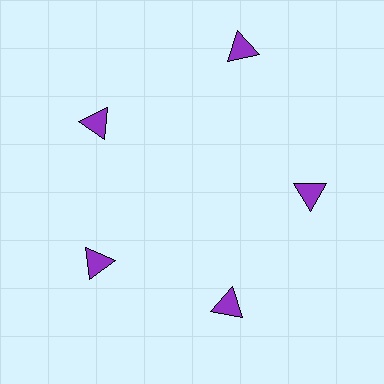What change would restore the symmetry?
The symmetry would be restored by moving it inward, back onto the ring so that all 5 triangles sit at equal angles and equal distance from the center.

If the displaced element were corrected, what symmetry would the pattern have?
It would have 5-fold rotational symmetry — the pattern would map onto itself every 72 degrees.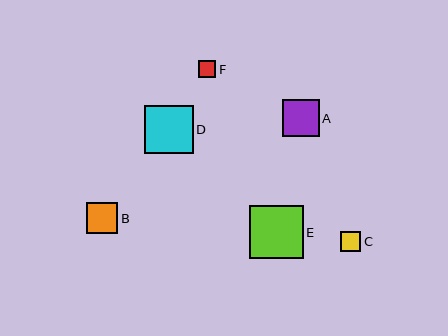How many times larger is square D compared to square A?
Square D is approximately 1.3 times the size of square A.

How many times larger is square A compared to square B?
Square A is approximately 1.2 times the size of square B.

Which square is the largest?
Square E is the largest with a size of approximately 54 pixels.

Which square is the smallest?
Square F is the smallest with a size of approximately 17 pixels.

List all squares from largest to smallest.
From largest to smallest: E, D, A, B, C, F.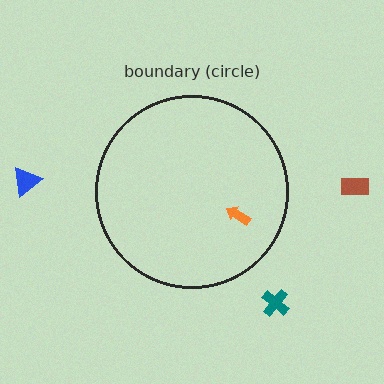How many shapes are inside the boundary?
1 inside, 3 outside.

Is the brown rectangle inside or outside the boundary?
Outside.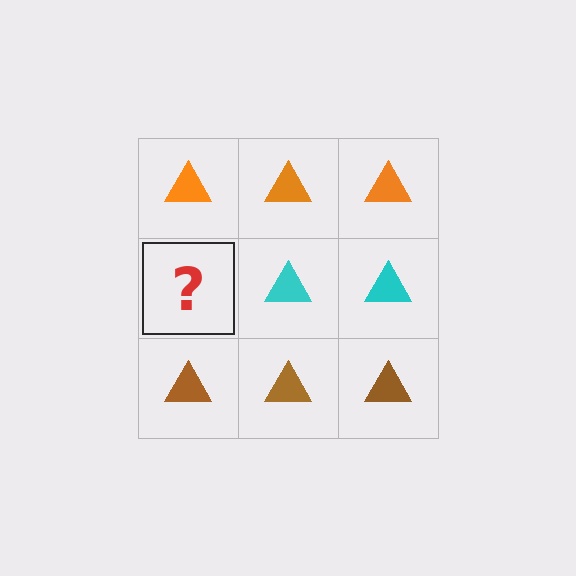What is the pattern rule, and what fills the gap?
The rule is that each row has a consistent color. The gap should be filled with a cyan triangle.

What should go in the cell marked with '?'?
The missing cell should contain a cyan triangle.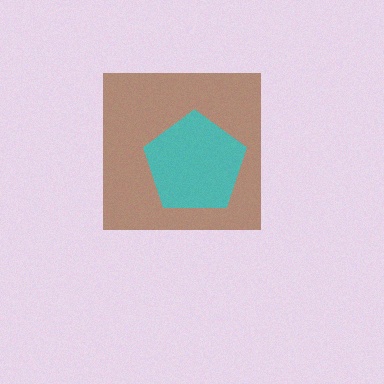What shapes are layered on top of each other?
The layered shapes are: a brown square, a cyan pentagon.